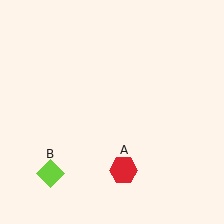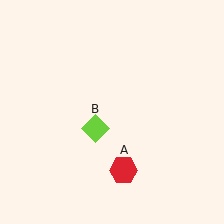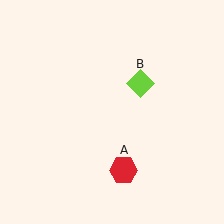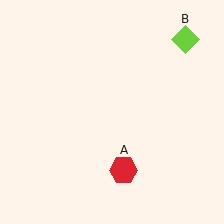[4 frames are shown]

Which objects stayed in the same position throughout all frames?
Red hexagon (object A) remained stationary.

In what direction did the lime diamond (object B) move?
The lime diamond (object B) moved up and to the right.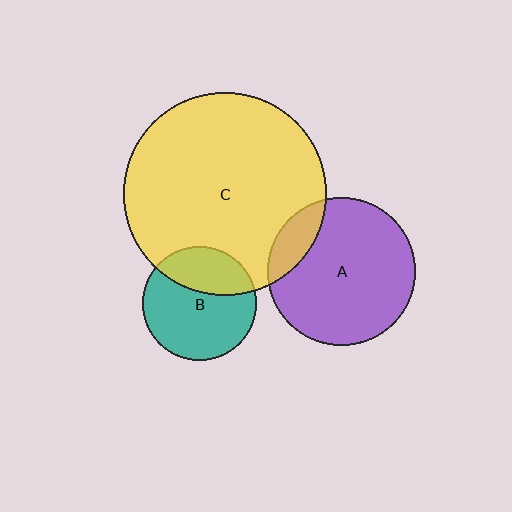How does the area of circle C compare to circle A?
Approximately 1.9 times.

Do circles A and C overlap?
Yes.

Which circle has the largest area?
Circle C (yellow).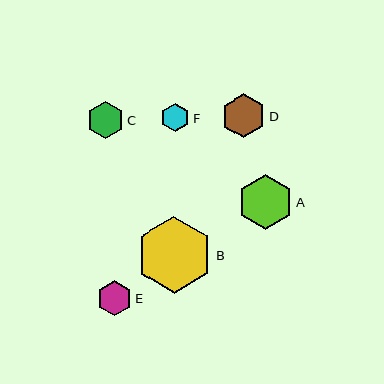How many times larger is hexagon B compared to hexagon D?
Hexagon B is approximately 1.7 times the size of hexagon D.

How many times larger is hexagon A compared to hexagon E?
Hexagon A is approximately 1.6 times the size of hexagon E.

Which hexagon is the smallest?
Hexagon F is the smallest with a size of approximately 29 pixels.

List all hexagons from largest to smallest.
From largest to smallest: B, A, D, C, E, F.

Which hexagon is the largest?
Hexagon B is the largest with a size of approximately 77 pixels.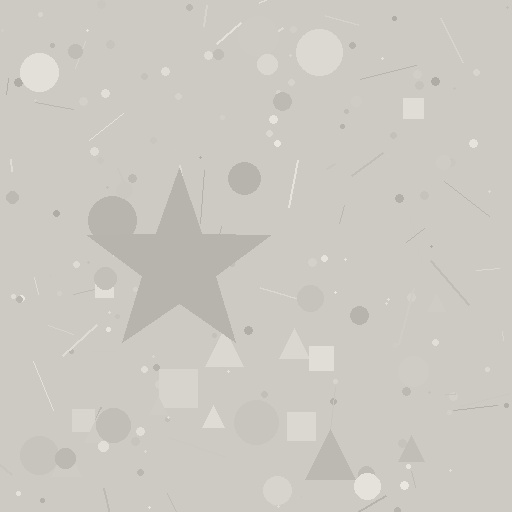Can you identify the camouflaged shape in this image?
The camouflaged shape is a star.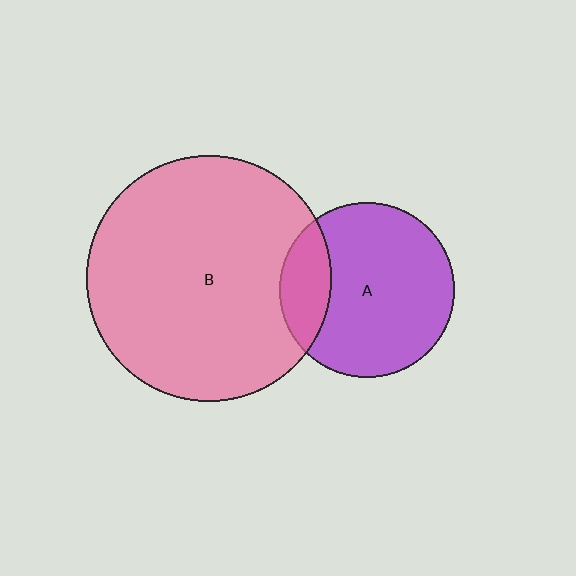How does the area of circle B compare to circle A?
Approximately 2.0 times.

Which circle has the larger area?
Circle B (pink).